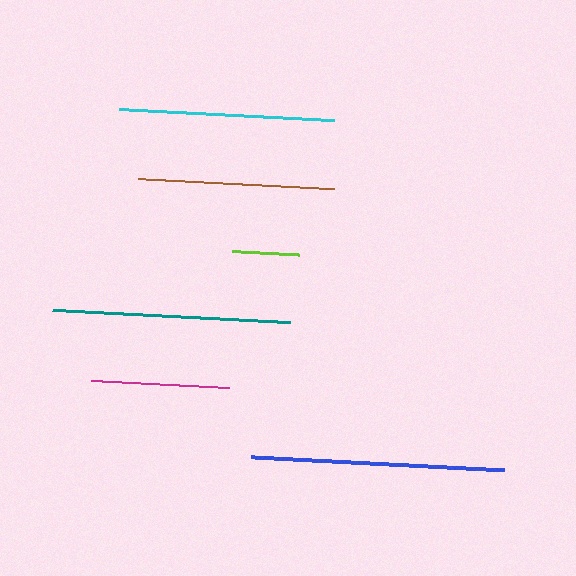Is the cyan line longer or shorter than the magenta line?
The cyan line is longer than the magenta line.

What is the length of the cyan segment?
The cyan segment is approximately 215 pixels long.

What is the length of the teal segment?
The teal segment is approximately 237 pixels long.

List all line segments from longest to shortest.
From longest to shortest: blue, teal, cyan, brown, magenta, lime.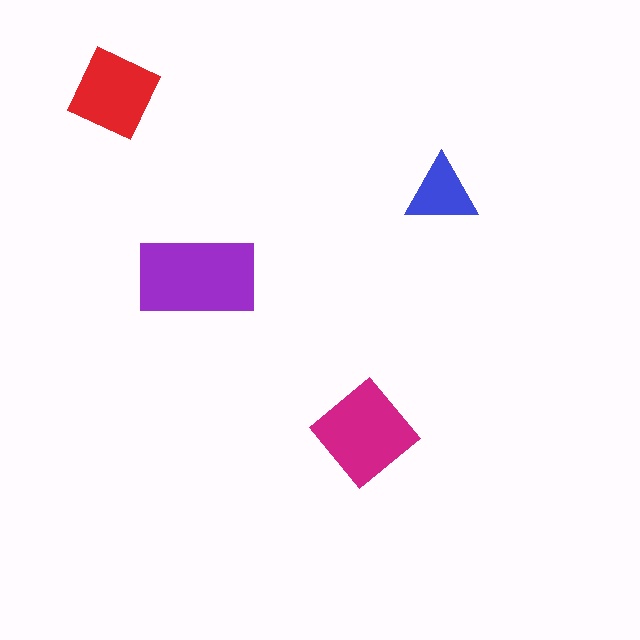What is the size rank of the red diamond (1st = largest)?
3rd.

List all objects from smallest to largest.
The blue triangle, the red diamond, the magenta diamond, the purple rectangle.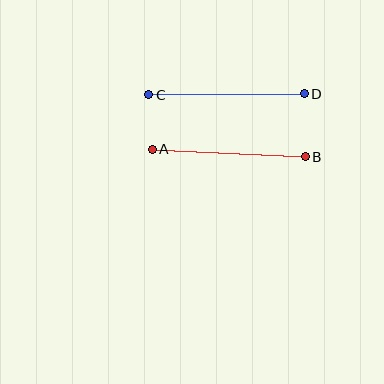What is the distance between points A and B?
The distance is approximately 153 pixels.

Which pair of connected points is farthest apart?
Points C and D are farthest apart.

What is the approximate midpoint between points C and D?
The midpoint is at approximately (226, 94) pixels.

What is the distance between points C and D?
The distance is approximately 155 pixels.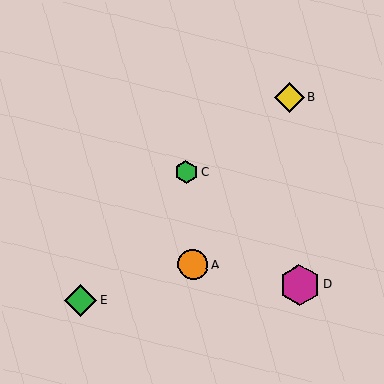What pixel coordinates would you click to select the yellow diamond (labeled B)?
Click at (290, 97) to select the yellow diamond B.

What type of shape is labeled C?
Shape C is a green hexagon.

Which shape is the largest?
The magenta hexagon (labeled D) is the largest.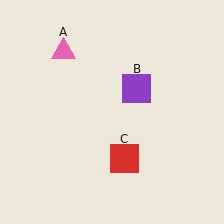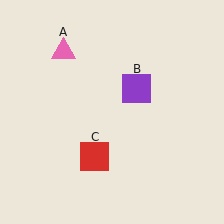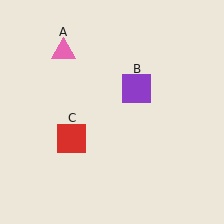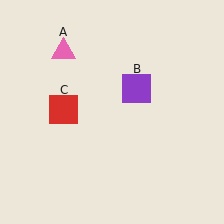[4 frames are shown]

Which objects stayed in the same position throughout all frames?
Pink triangle (object A) and purple square (object B) remained stationary.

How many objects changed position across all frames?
1 object changed position: red square (object C).